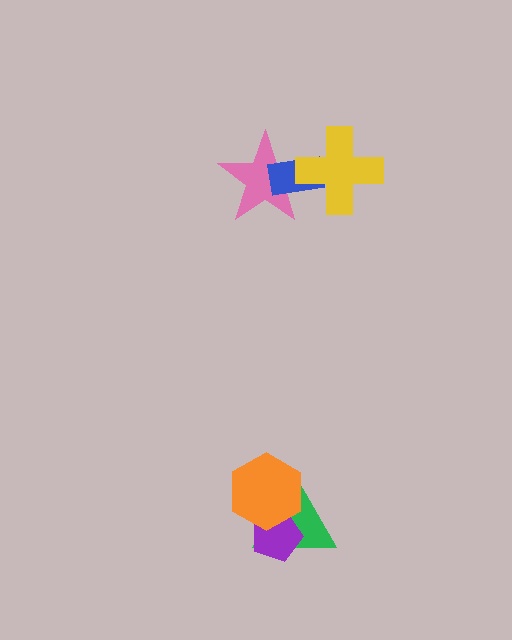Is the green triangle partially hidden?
Yes, it is partially covered by another shape.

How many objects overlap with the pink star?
2 objects overlap with the pink star.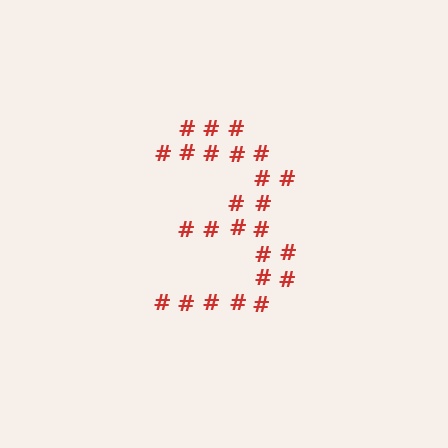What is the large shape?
The large shape is the digit 3.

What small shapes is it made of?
It is made of small hash symbols.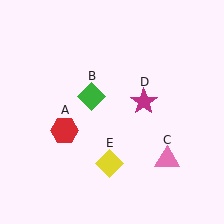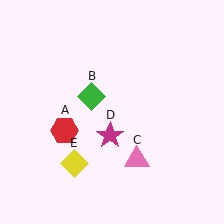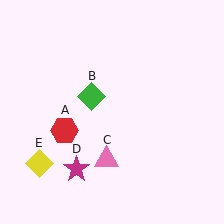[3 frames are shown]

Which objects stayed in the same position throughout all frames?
Red hexagon (object A) and green diamond (object B) remained stationary.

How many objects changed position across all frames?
3 objects changed position: pink triangle (object C), magenta star (object D), yellow diamond (object E).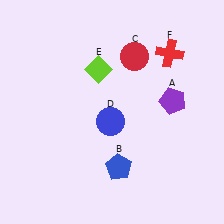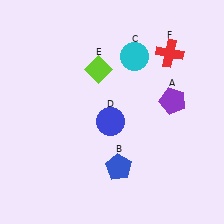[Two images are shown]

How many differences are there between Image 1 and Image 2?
There is 1 difference between the two images.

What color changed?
The circle (C) changed from red in Image 1 to cyan in Image 2.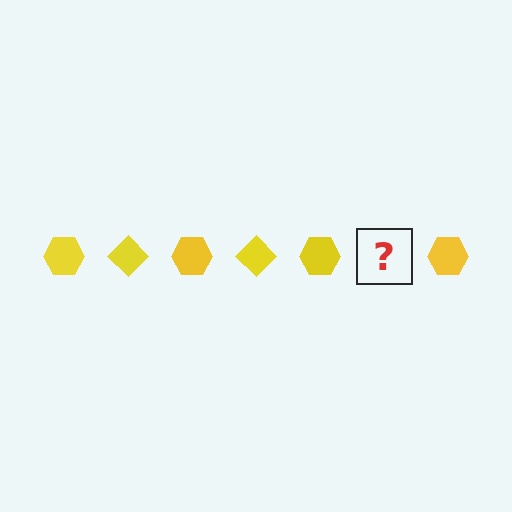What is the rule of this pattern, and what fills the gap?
The rule is that the pattern cycles through hexagon, diamond shapes in yellow. The gap should be filled with a yellow diamond.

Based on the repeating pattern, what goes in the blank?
The blank should be a yellow diamond.